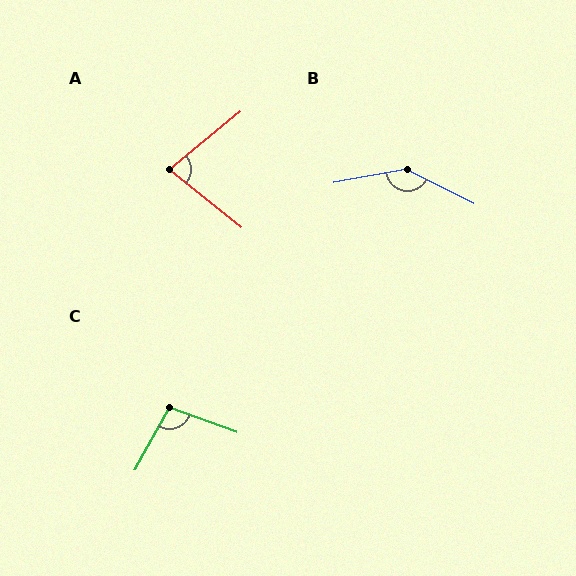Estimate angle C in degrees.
Approximately 99 degrees.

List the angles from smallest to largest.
A (78°), C (99°), B (143°).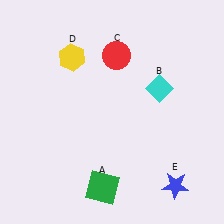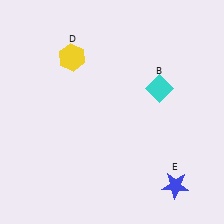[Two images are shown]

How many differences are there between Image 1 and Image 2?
There are 2 differences between the two images.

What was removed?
The red circle (C), the green square (A) were removed in Image 2.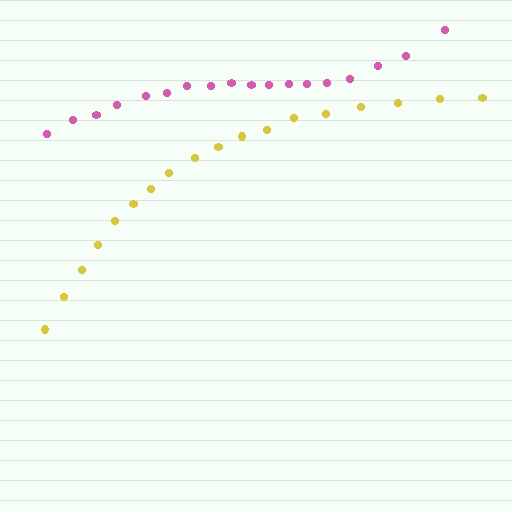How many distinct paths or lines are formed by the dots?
There are 2 distinct paths.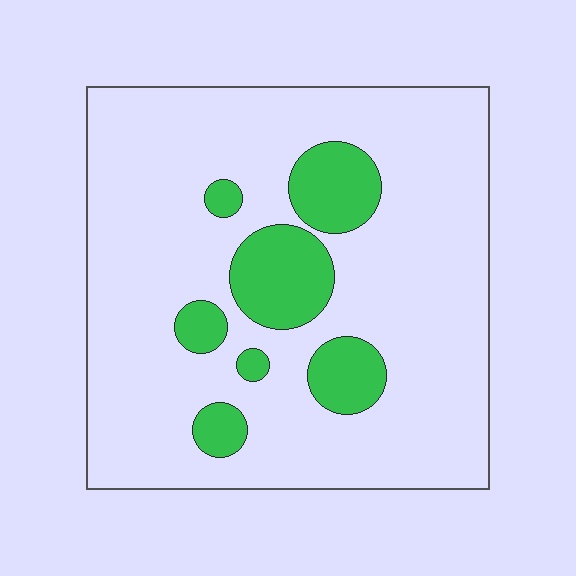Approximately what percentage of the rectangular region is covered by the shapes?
Approximately 15%.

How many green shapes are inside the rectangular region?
7.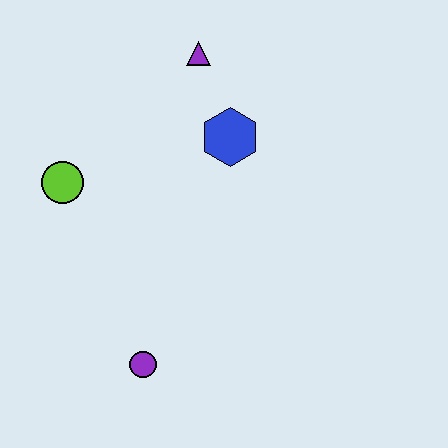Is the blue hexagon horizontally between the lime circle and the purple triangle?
No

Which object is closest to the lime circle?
The blue hexagon is closest to the lime circle.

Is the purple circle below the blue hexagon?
Yes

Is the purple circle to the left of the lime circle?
No